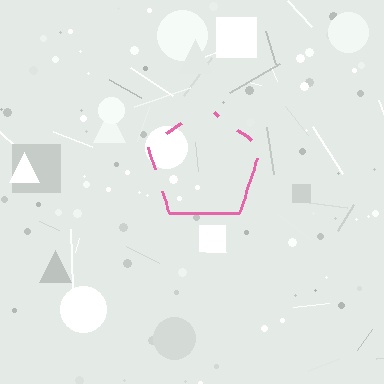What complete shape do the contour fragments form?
The contour fragments form a pentagon.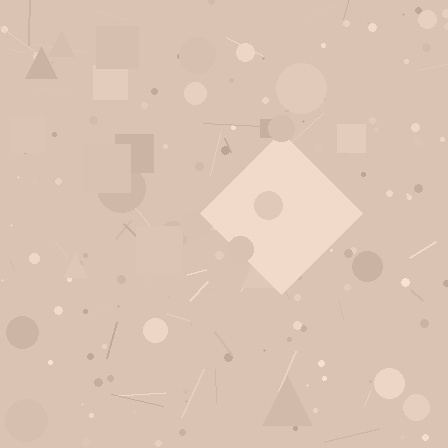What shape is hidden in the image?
A diamond is hidden in the image.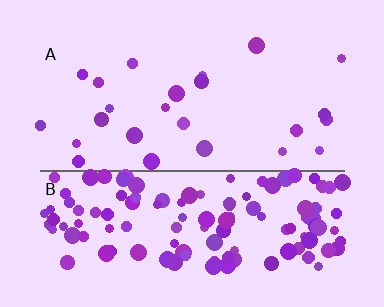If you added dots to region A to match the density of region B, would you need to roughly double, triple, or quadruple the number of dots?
Approximately quadruple.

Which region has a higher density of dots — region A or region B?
B (the bottom).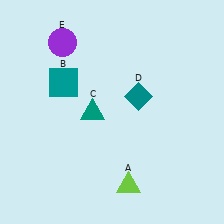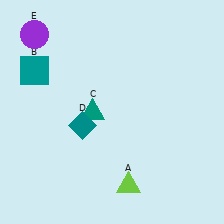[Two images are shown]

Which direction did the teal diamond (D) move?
The teal diamond (D) moved left.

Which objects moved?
The objects that moved are: the teal square (B), the teal diamond (D), the purple circle (E).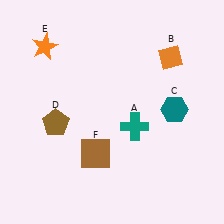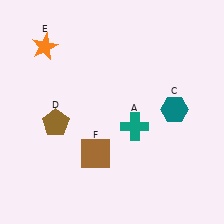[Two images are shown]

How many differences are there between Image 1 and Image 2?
There is 1 difference between the two images.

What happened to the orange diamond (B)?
The orange diamond (B) was removed in Image 2. It was in the top-right area of Image 1.